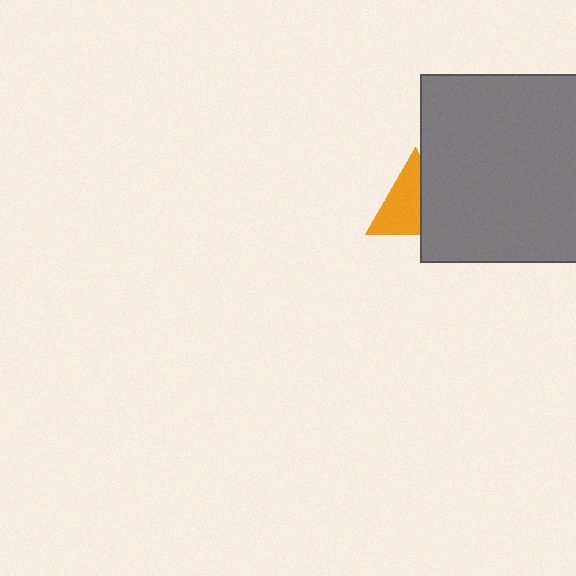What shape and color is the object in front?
The object in front is a gray rectangle.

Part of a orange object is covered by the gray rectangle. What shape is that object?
It is a triangle.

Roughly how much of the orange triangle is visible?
About half of it is visible (roughly 58%).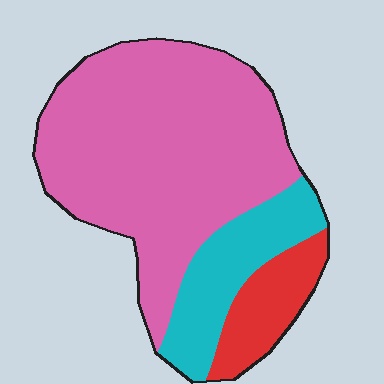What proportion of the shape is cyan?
Cyan covers 19% of the shape.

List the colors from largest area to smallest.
From largest to smallest: pink, cyan, red.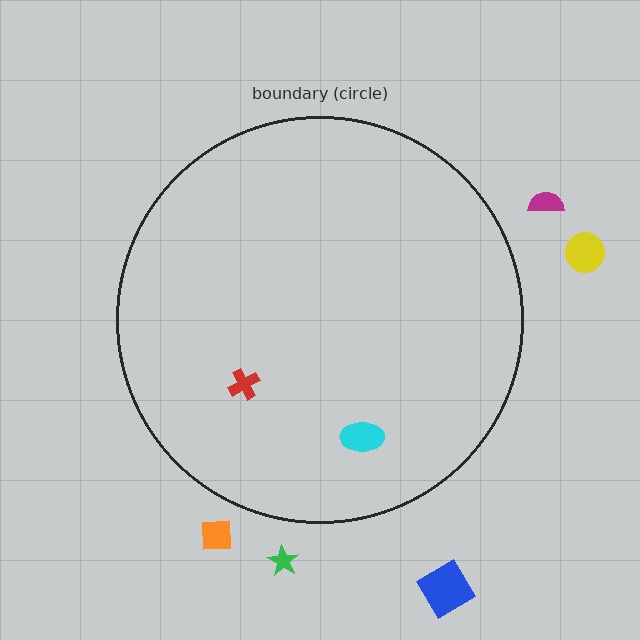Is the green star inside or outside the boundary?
Outside.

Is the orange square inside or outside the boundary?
Outside.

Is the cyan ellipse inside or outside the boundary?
Inside.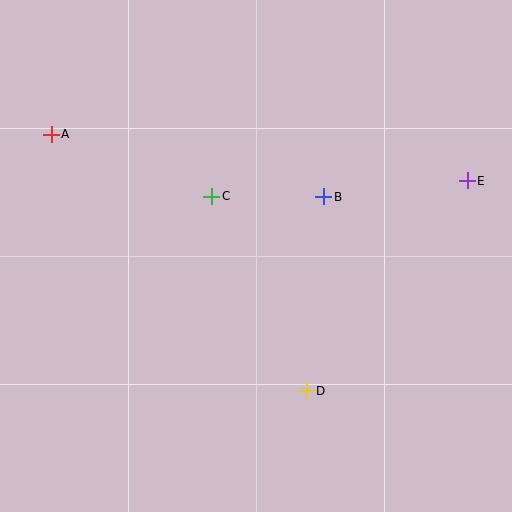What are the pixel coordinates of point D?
Point D is at (306, 391).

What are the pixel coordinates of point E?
Point E is at (467, 181).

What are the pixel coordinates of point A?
Point A is at (51, 134).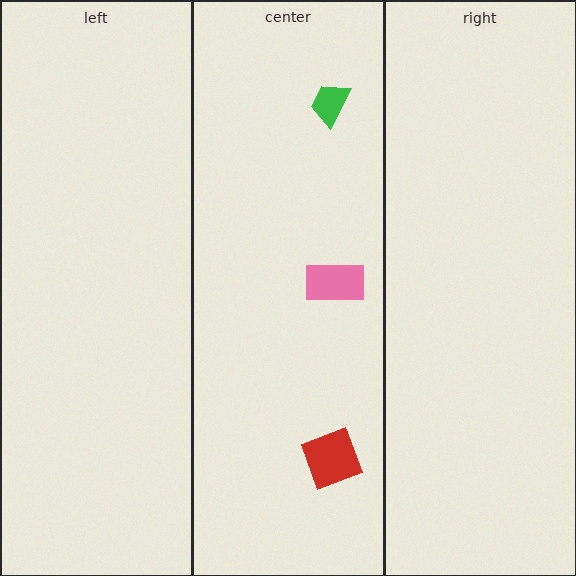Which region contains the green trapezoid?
The center region.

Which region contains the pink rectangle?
The center region.